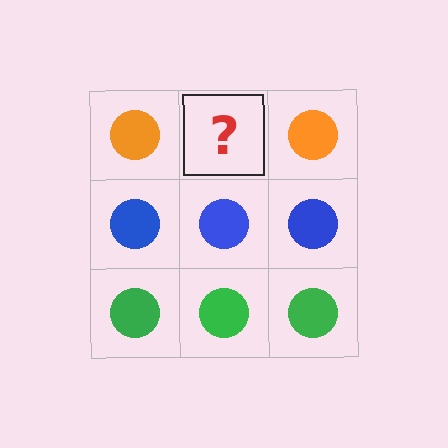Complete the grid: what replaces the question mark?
The question mark should be replaced with an orange circle.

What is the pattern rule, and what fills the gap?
The rule is that each row has a consistent color. The gap should be filled with an orange circle.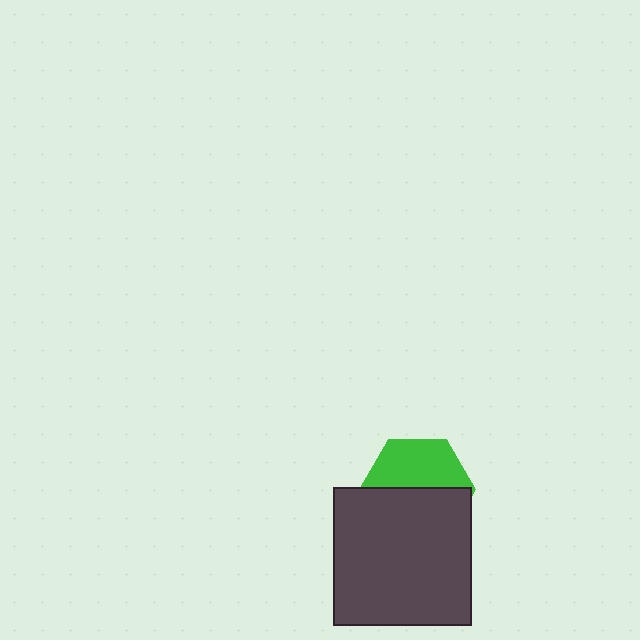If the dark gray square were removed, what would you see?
You would see the complete green hexagon.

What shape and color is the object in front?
The object in front is a dark gray square.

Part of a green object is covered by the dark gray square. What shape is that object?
It is a hexagon.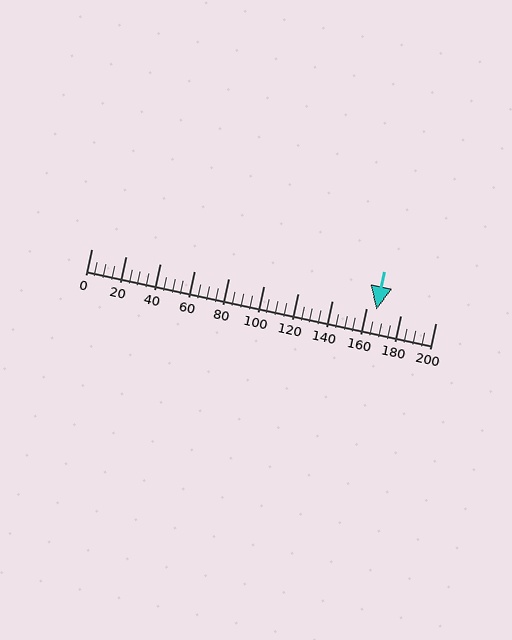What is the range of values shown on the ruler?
The ruler shows values from 0 to 200.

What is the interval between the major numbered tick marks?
The major tick marks are spaced 20 units apart.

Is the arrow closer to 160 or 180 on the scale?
The arrow is closer to 160.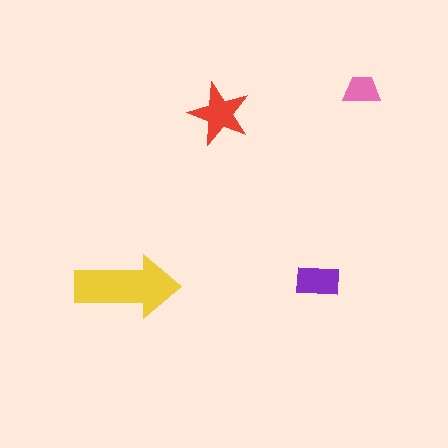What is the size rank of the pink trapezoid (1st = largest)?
4th.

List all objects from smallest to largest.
The pink trapezoid, the purple rectangle, the red star, the yellow arrow.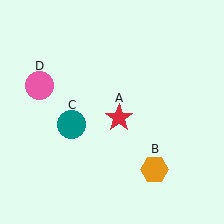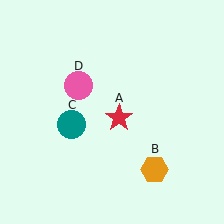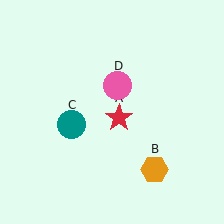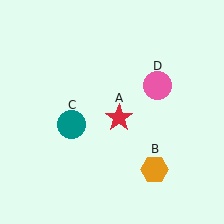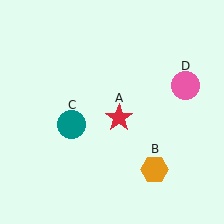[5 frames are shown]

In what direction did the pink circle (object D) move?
The pink circle (object D) moved right.